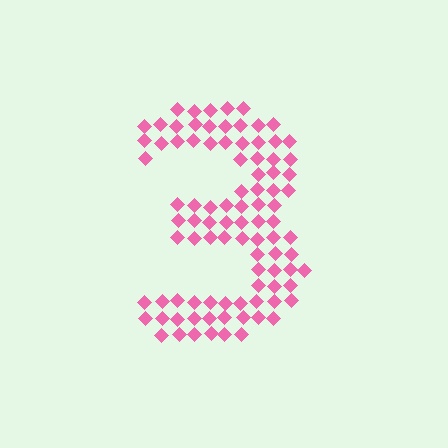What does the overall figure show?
The overall figure shows the digit 3.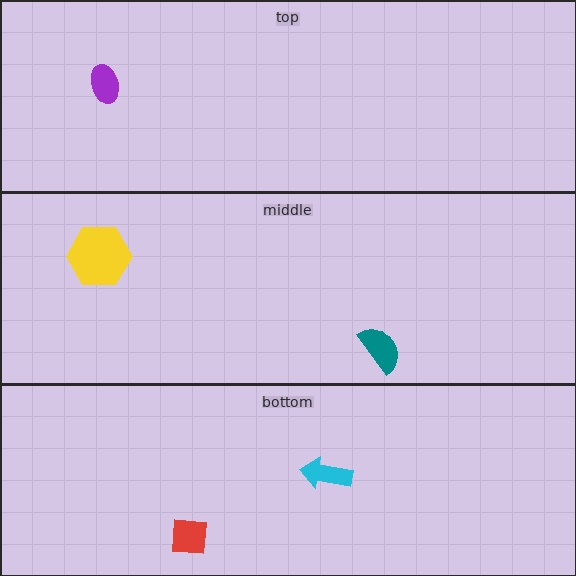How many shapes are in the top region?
1.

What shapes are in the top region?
The purple ellipse.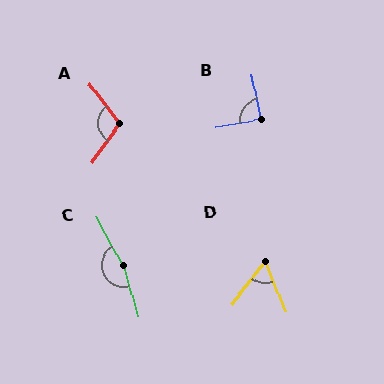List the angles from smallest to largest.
D (60°), B (89°), A (107°), C (166°).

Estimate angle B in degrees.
Approximately 89 degrees.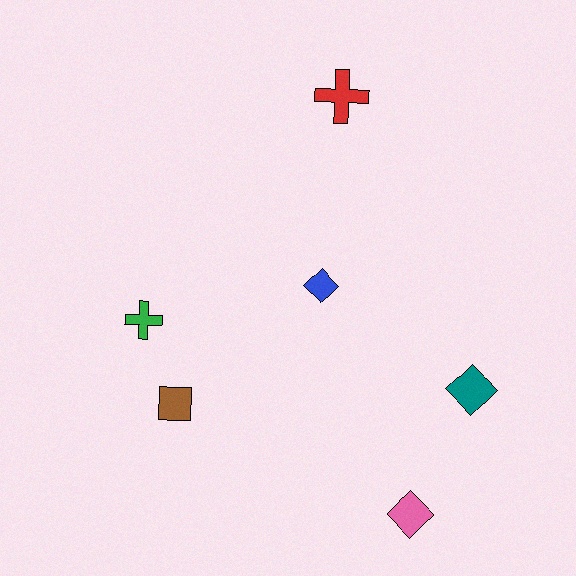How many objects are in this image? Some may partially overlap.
There are 6 objects.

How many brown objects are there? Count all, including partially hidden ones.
There is 1 brown object.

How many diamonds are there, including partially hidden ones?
There are 3 diamonds.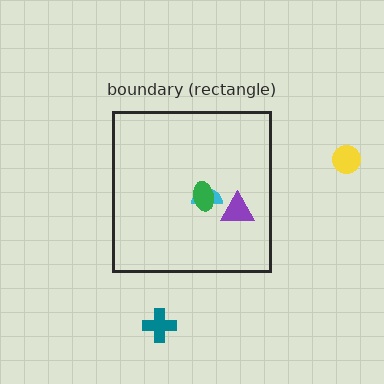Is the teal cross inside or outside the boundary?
Outside.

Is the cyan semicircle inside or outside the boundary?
Inside.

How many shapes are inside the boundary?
3 inside, 2 outside.